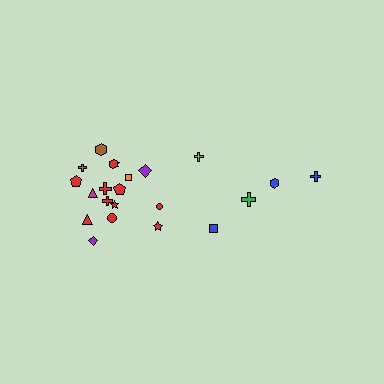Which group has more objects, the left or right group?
The left group.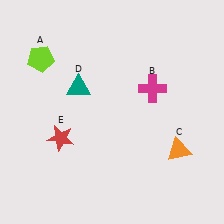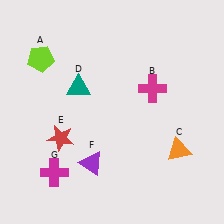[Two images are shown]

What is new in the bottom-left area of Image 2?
A magenta cross (G) was added in the bottom-left area of Image 2.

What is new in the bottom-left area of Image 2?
A purple triangle (F) was added in the bottom-left area of Image 2.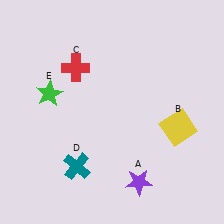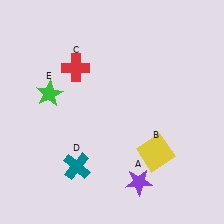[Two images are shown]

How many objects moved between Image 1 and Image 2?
1 object moved between the two images.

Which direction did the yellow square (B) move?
The yellow square (B) moved down.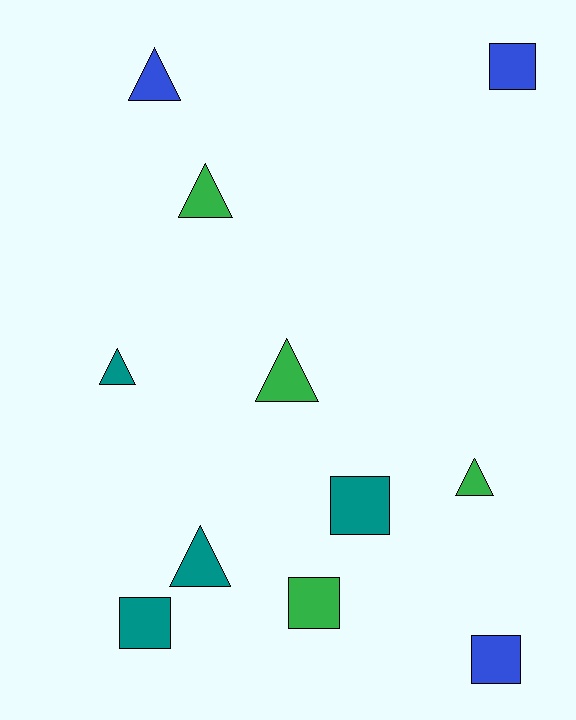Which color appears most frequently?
Teal, with 4 objects.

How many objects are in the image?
There are 11 objects.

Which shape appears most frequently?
Triangle, with 6 objects.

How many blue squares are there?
There are 2 blue squares.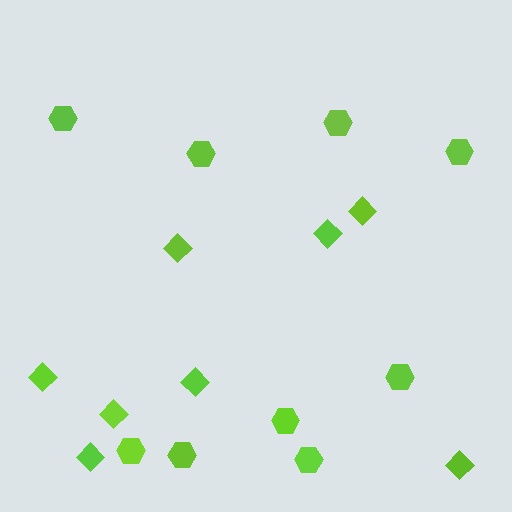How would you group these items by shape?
There are 2 groups: one group of hexagons (9) and one group of diamonds (8).